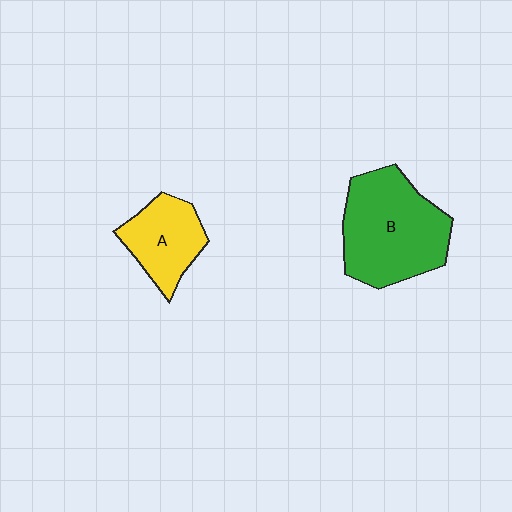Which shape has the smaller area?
Shape A (yellow).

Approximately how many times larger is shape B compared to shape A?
Approximately 1.8 times.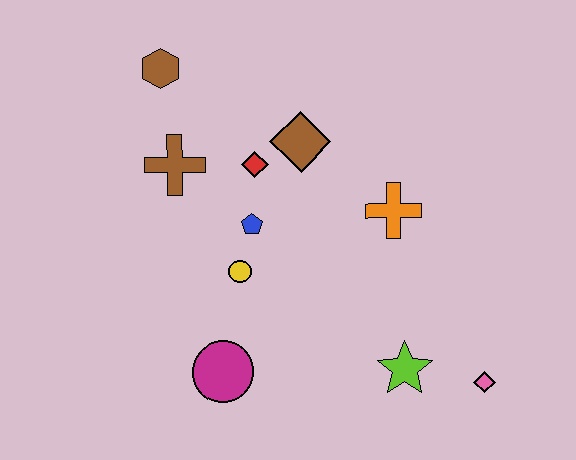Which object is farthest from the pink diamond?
The brown hexagon is farthest from the pink diamond.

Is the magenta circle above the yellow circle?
No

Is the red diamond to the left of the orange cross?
Yes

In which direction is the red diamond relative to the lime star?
The red diamond is above the lime star.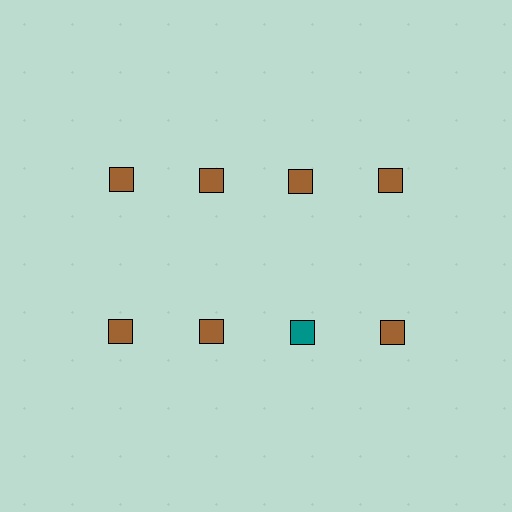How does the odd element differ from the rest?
It has a different color: teal instead of brown.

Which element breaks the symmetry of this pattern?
The teal square in the second row, center column breaks the symmetry. All other shapes are brown squares.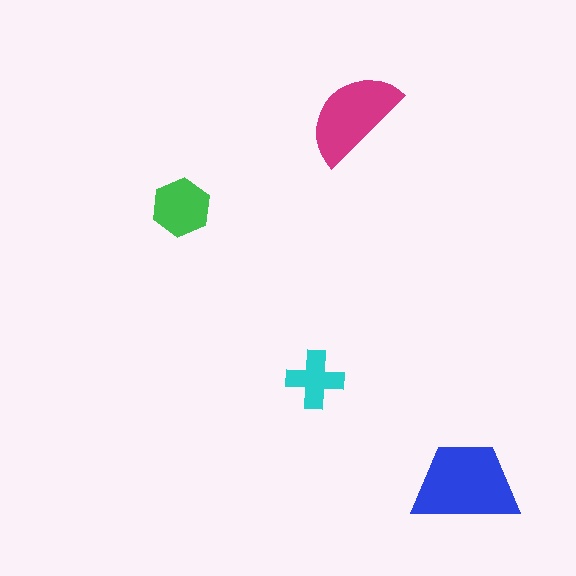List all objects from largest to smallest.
The blue trapezoid, the magenta semicircle, the green hexagon, the cyan cross.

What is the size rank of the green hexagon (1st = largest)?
3rd.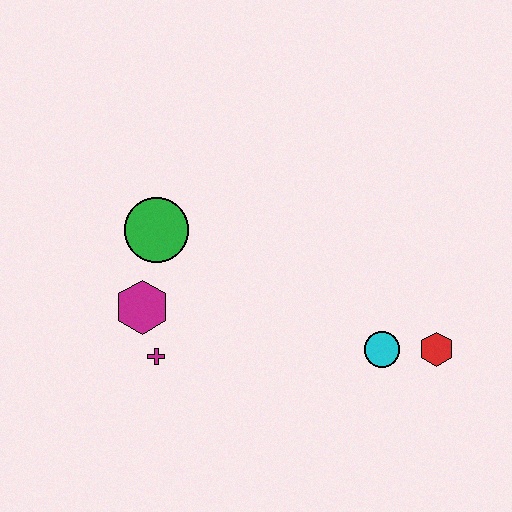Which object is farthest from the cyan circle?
The green circle is farthest from the cyan circle.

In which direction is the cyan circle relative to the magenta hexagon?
The cyan circle is to the right of the magenta hexagon.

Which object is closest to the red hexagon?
The cyan circle is closest to the red hexagon.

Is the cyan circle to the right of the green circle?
Yes